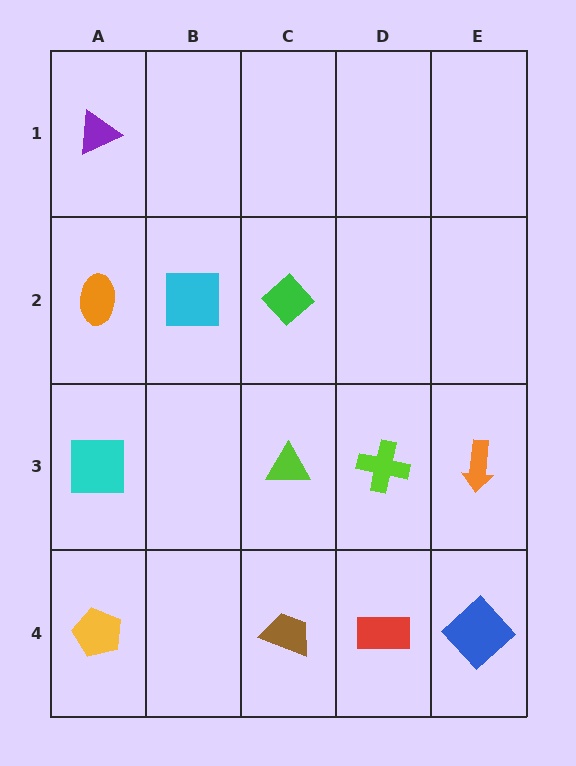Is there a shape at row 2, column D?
No, that cell is empty.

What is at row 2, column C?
A green diamond.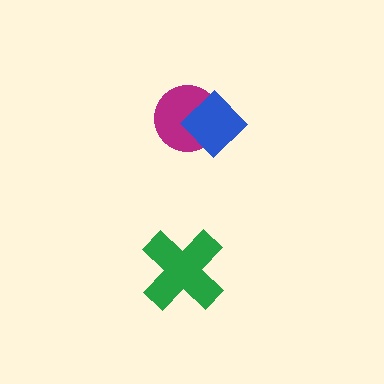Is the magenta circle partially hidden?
Yes, it is partially covered by another shape.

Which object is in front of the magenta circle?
The blue diamond is in front of the magenta circle.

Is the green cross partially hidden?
No, no other shape covers it.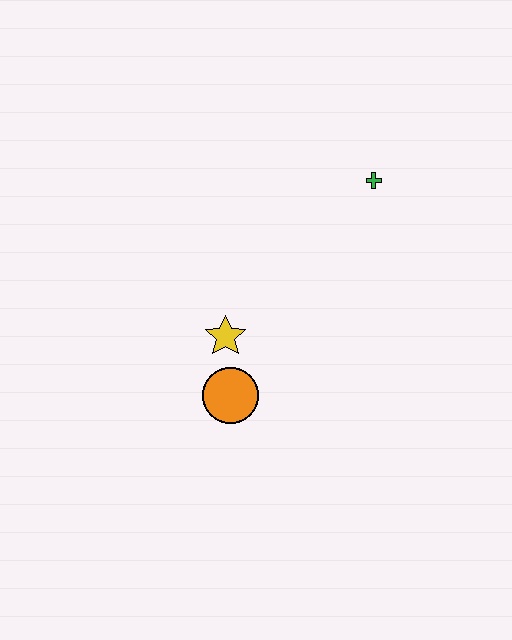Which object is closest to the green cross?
The yellow star is closest to the green cross.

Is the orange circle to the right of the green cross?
No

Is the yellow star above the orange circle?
Yes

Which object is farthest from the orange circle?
The green cross is farthest from the orange circle.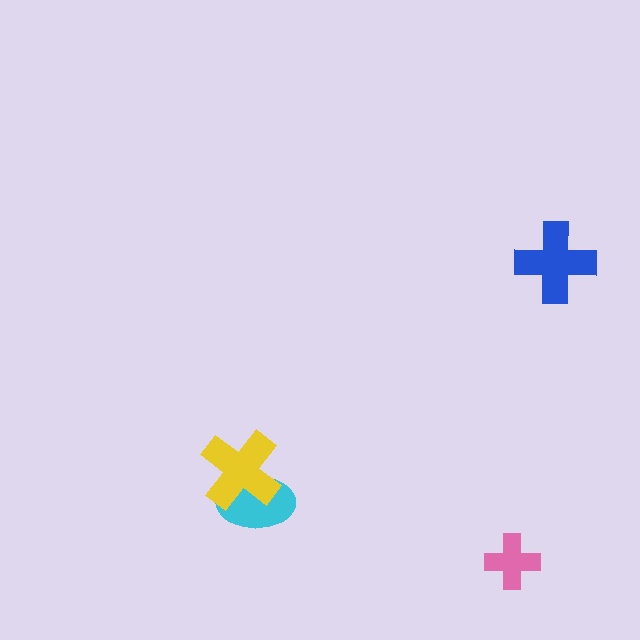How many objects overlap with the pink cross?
0 objects overlap with the pink cross.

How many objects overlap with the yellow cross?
1 object overlaps with the yellow cross.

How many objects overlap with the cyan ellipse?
1 object overlaps with the cyan ellipse.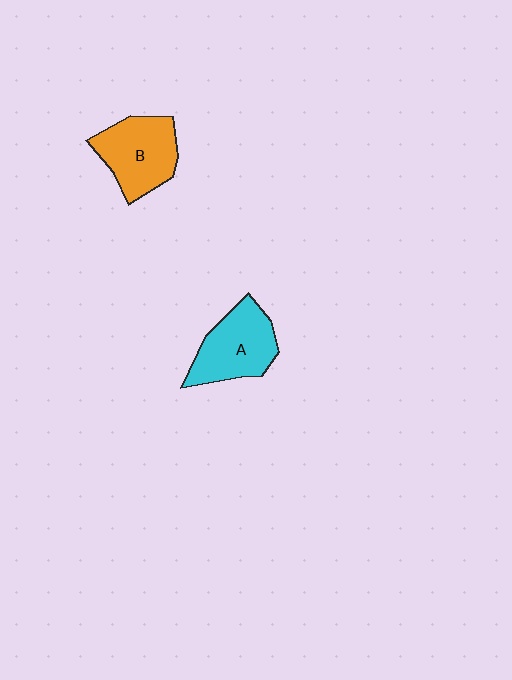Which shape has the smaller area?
Shape A (cyan).